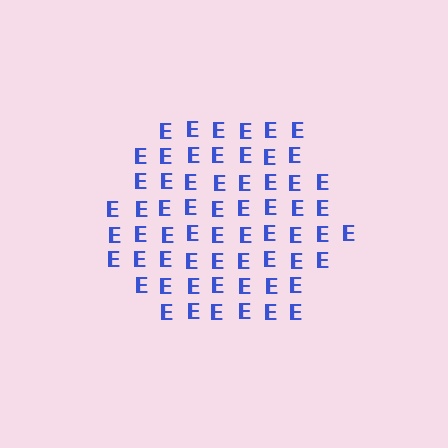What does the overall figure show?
The overall figure shows a hexagon.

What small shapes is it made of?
It is made of small letter E's.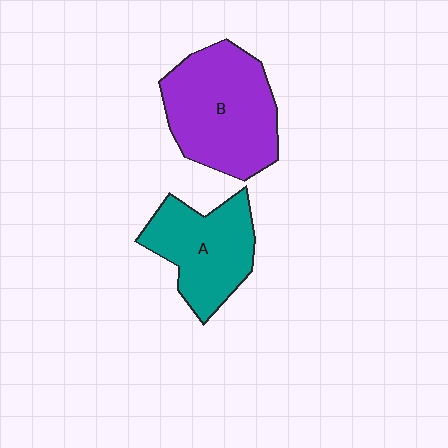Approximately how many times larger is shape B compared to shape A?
Approximately 1.3 times.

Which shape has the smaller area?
Shape A (teal).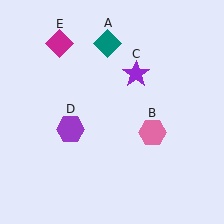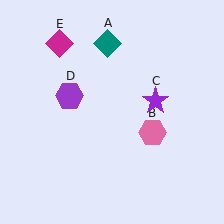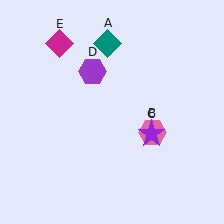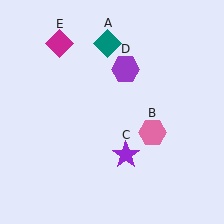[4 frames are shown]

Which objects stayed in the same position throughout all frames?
Teal diamond (object A) and pink hexagon (object B) and magenta diamond (object E) remained stationary.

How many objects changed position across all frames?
2 objects changed position: purple star (object C), purple hexagon (object D).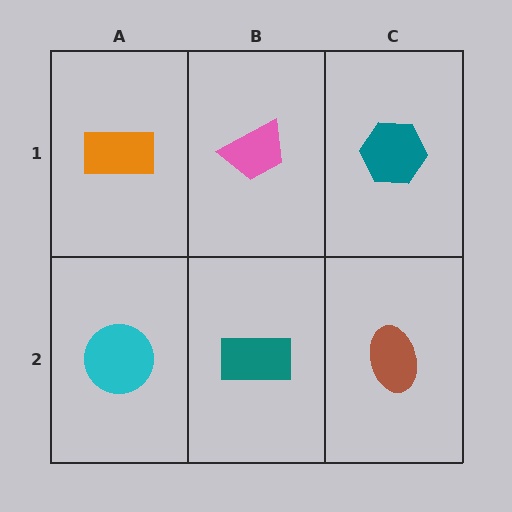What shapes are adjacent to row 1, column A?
A cyan circle (row 2, column A), a pink trapezoid (row 1, column B).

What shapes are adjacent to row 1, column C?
A brown ellipse (row 2, column C), a pink trapezoid (row 1, column B).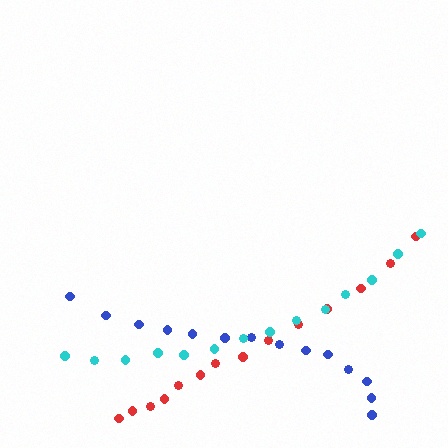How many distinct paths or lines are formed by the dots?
There are 3 distinct paths.